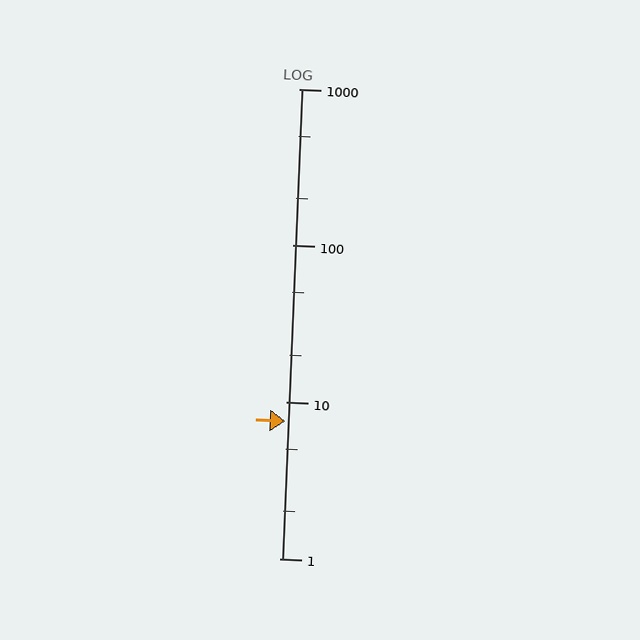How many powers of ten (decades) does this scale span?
The scale spans 3 decades, from 1 to 1000.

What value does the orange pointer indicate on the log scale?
The pointer indicates approximately 7.5.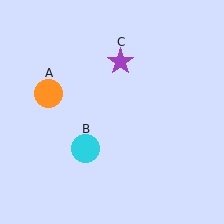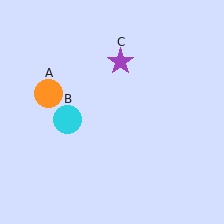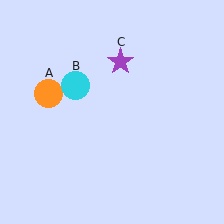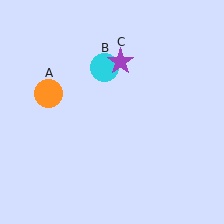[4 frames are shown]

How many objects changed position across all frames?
1 object changed position: cyan circle (object B).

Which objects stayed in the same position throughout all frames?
Orange circle (object A) and purple star (object C) remained stationary.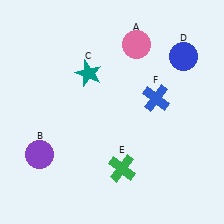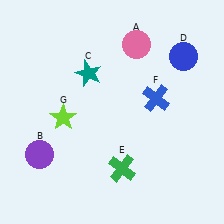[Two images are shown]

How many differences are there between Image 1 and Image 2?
There is 1 difference between the two images.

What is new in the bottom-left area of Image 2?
A lime star (G) was added in the bottom-left area of Image 2.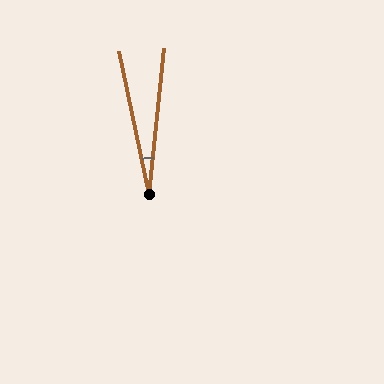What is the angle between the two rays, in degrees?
Approximately 18 degrees.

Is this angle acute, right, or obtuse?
It is acute.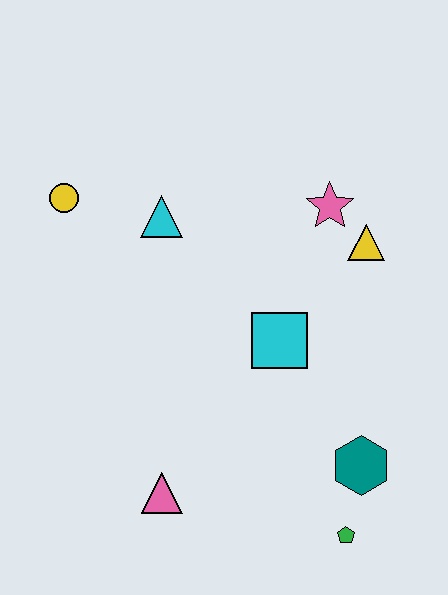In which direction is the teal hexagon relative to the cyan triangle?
The teal hexagon is below the cyan triangle.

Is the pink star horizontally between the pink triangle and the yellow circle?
No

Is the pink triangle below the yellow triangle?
Yes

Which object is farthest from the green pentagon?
The yellow circle is farthest from the green pentagon.